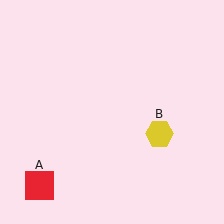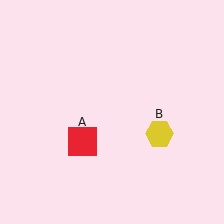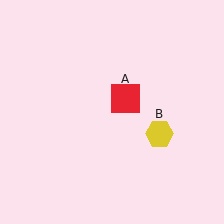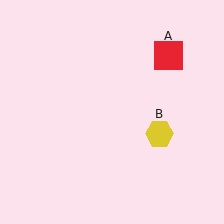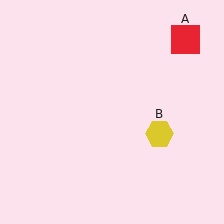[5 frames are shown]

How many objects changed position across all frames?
1 object changed position: red square (object A).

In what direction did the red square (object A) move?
The red square (object A) moved up and to the right.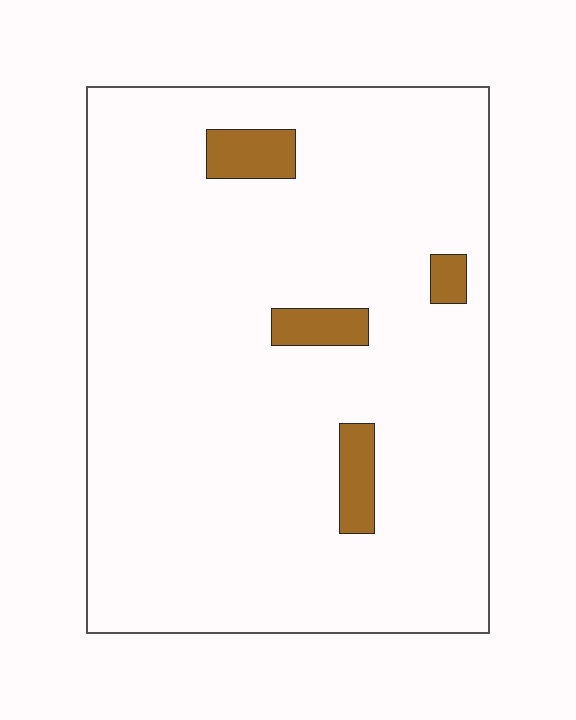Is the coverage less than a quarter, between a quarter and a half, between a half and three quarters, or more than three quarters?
Less than a quarter.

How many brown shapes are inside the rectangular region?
4.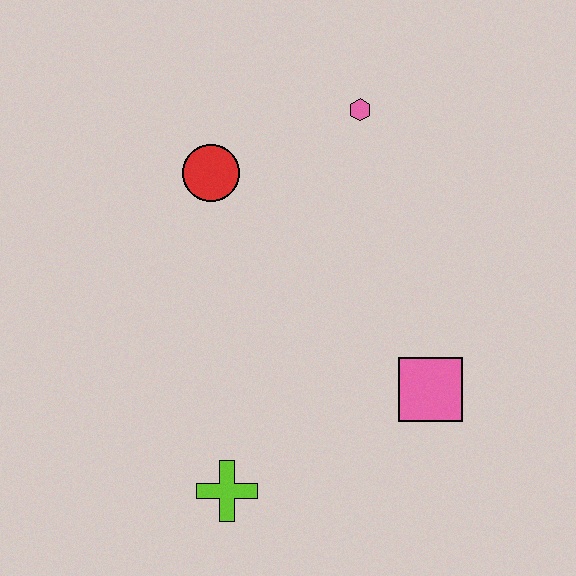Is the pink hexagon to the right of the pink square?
No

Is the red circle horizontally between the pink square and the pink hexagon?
No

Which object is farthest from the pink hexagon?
The lime cross is farthest from the pink hexagon.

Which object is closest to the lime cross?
The pink square is closest to the lime cross.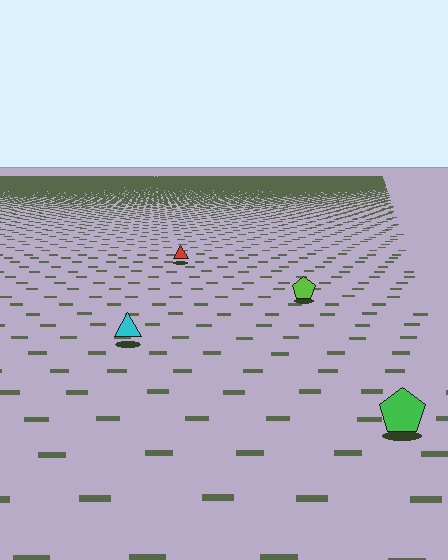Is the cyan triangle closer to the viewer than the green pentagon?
No. The green pentagon is closer — you can tell from the texture gradient: the ground texture is coarser near it.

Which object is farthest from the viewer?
The red triangle is farthest from the viewer. It appears smaller and the ground texture around it is denser.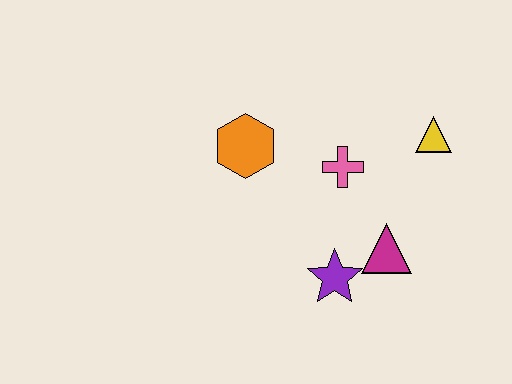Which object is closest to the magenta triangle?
The purple star is closest to the magenta triangle.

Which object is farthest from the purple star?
The yellow triangle is farthest from the purple star.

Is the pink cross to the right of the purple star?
Yes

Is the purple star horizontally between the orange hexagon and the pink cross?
Yes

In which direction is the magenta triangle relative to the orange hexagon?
The magenta triangle is to the right of the orange hexagon.